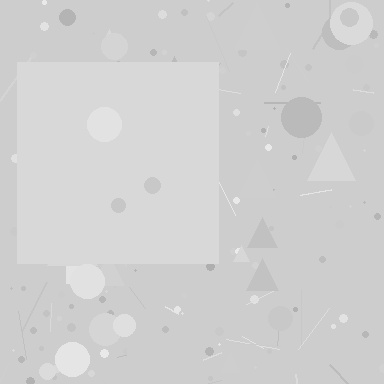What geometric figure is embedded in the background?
A square is embedded in the background.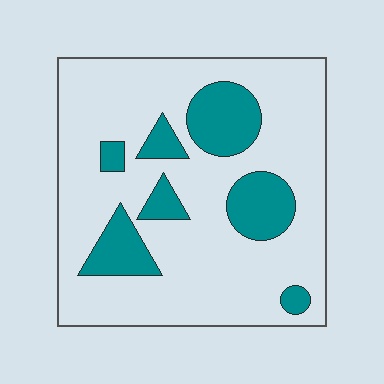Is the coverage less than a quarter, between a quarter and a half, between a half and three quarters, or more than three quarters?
Less than a quarter.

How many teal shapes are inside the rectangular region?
7.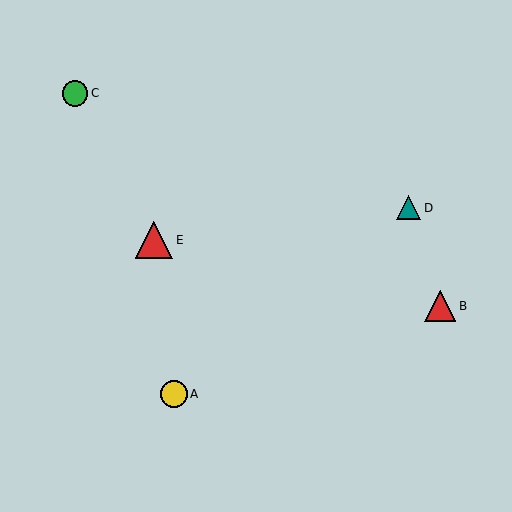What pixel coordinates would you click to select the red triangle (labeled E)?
Click at (154, 240) to select the red triangle E.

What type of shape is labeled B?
Shape B is a red triangle.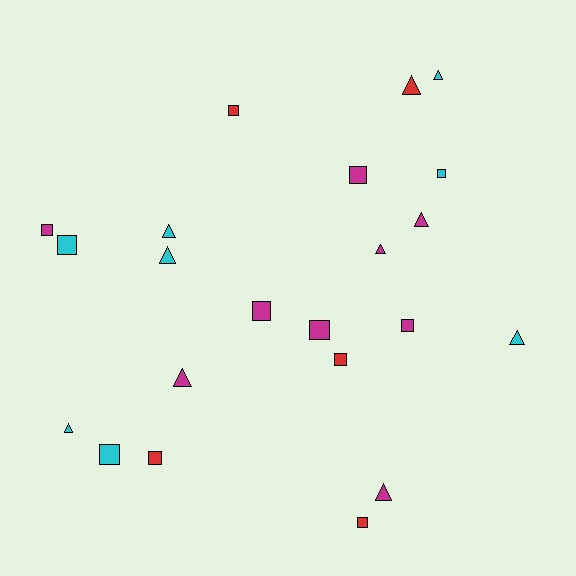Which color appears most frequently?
Magenta, with 9 objects.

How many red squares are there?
There are 4 red squares.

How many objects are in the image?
There are 22 objects.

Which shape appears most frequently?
Square, with 12 objects.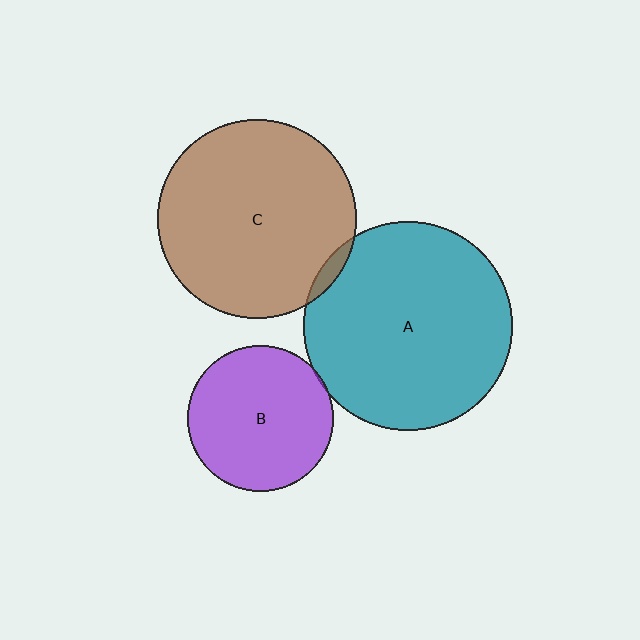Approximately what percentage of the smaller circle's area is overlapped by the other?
Approximately 5%.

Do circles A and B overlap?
Yes.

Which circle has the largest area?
Circle A (teal).